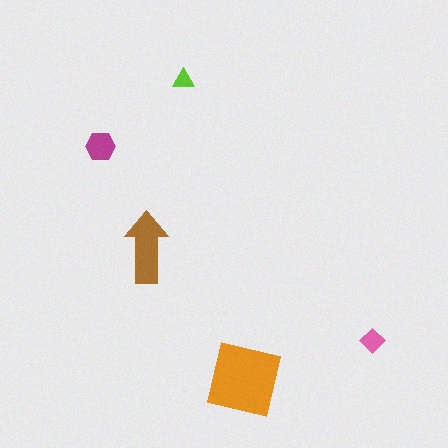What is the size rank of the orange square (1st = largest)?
1st.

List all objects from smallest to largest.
The lime triangle, the pink diamond, the magenta hexagon, the brown arrow, the orange square.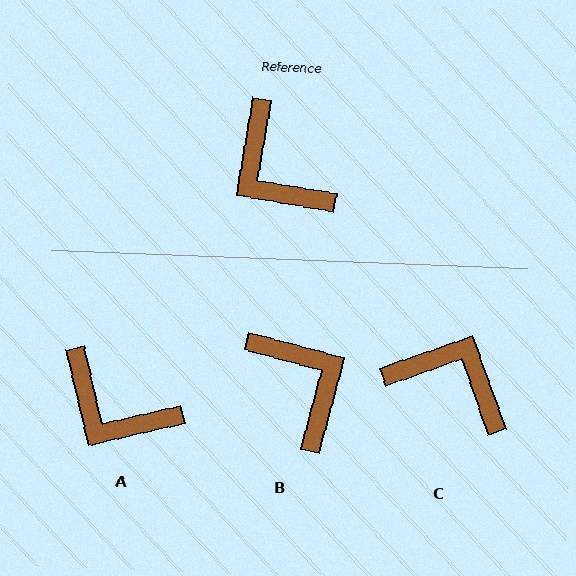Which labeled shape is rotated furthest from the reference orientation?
B, about 175 degrees away.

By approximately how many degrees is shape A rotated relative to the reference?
Approximately 23 degrees counter-clockwise.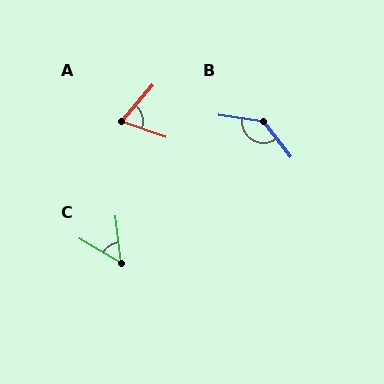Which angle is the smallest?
C, at approximately 53 degrees.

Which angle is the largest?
B, at approximately 136 degrees.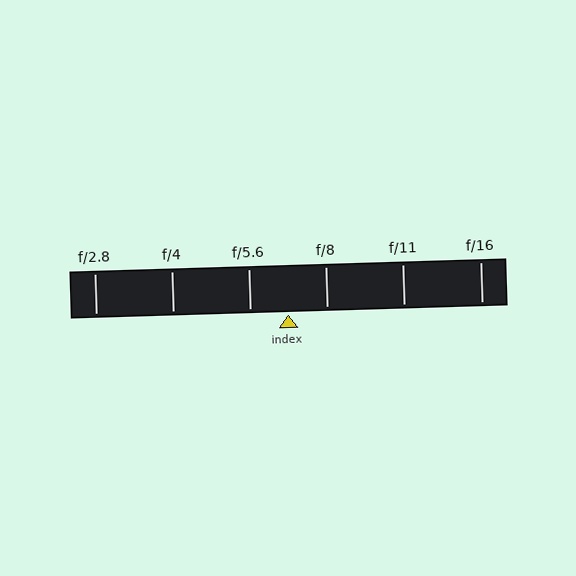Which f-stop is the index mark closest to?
The index mark is closest to f/5.6.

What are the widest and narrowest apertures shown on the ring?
The widest aperture shown is f/2.8 and the narrowest is f/16.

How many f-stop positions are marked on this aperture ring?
There are 6 f-stop positions marked.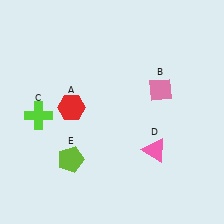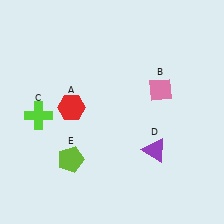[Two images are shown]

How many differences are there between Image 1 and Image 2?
There is 1 difference between the two images.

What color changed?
The triangle (D) changed from pink in Image 1 to purple in Image 2.